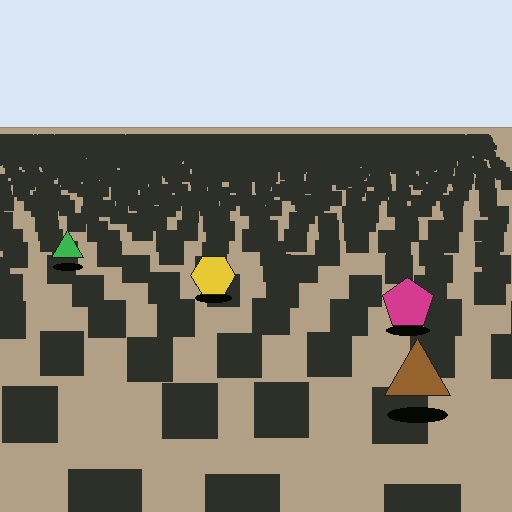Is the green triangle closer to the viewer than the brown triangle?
No. The brown triangle is closer — you can tell from the texture gradient: the ground texture is coarser near it.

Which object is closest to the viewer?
The brown triangle is closest. The texture marks near it are larger and more spread out.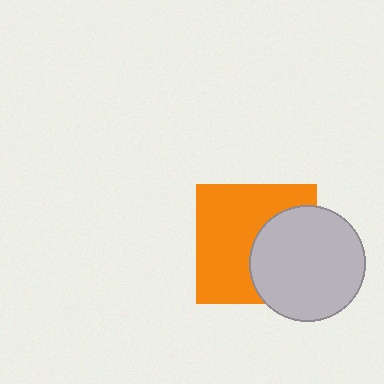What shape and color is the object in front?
The object in front is a light gray circle.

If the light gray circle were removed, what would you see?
You would see the complete orange square.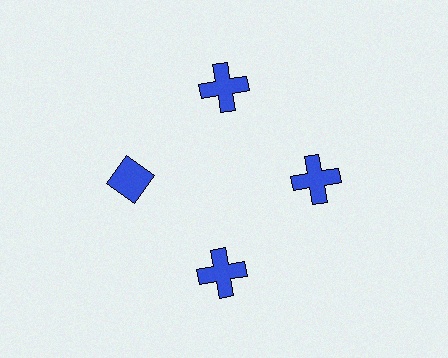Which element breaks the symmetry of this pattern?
The blue diamond at roughly the 9 o'clock position breaks the symmetry. All other shapes are blue crosses.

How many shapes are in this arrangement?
There are 4 shapes arranged in a ring pattern.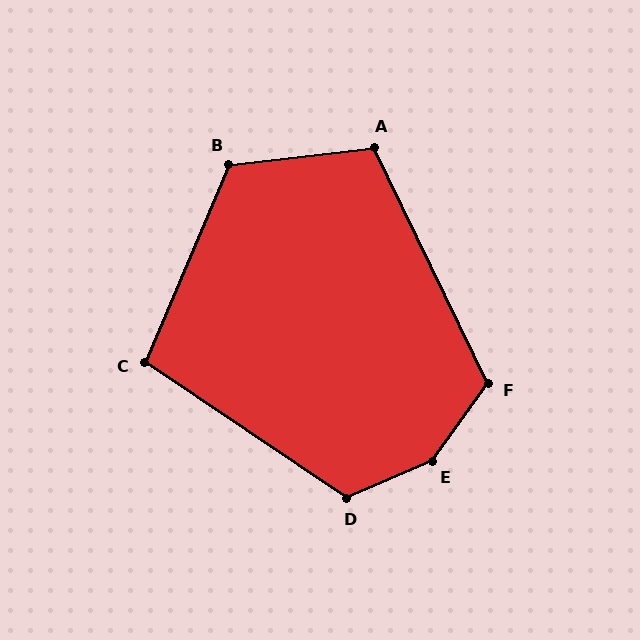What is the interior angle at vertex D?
Approximately 123 degrees (obtuse).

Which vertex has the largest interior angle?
E, at approximately 150 degrees.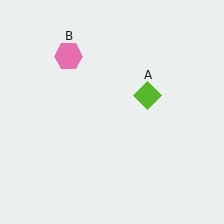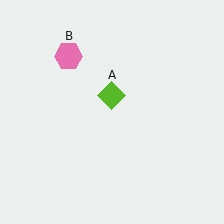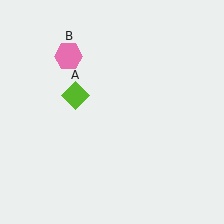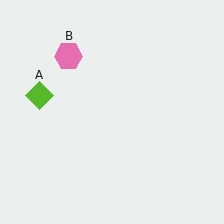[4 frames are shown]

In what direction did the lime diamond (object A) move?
The lime diamond (object A) moved left.